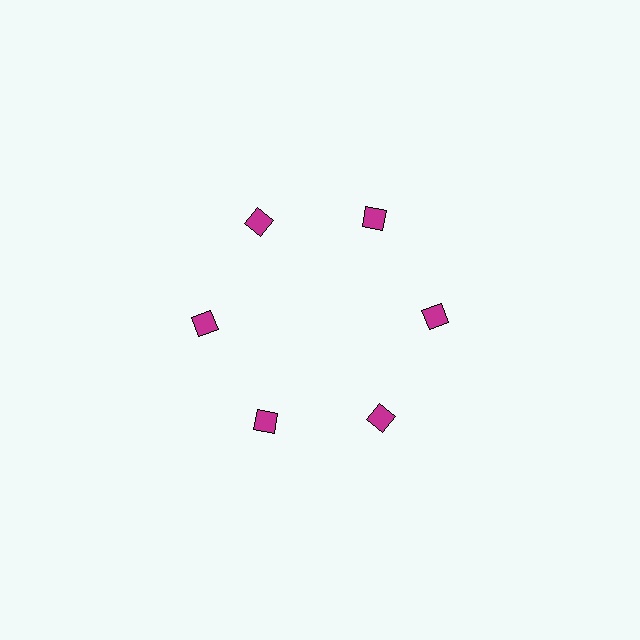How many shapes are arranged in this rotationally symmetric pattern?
There are 6 shapes, arranged in 6 groups of 1.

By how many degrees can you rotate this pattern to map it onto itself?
The pattern maps onto itself every 60 degrees of rotation.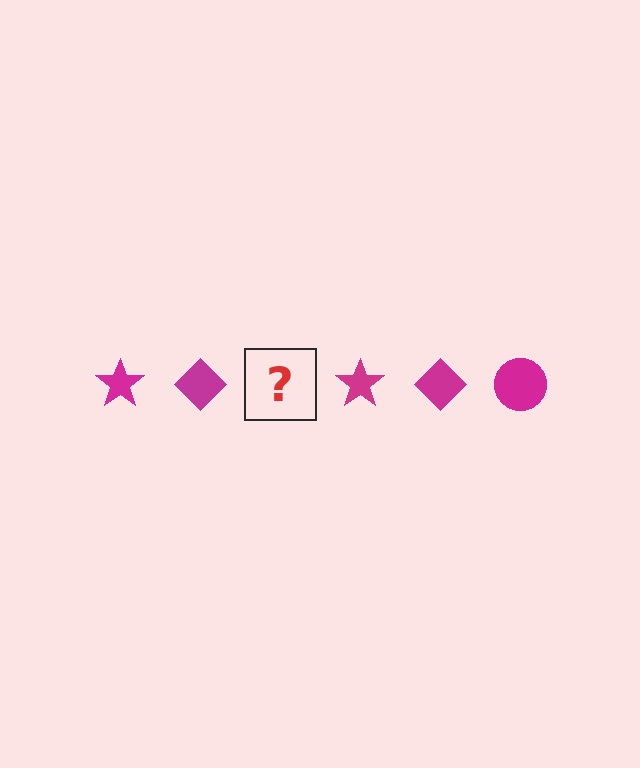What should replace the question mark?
The question mark should be replaced with a magenta circle.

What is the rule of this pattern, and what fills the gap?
The rule is that the pattern cycles through star, diamond, circle shapes in magenta. The gap should be filled with a magenta circle.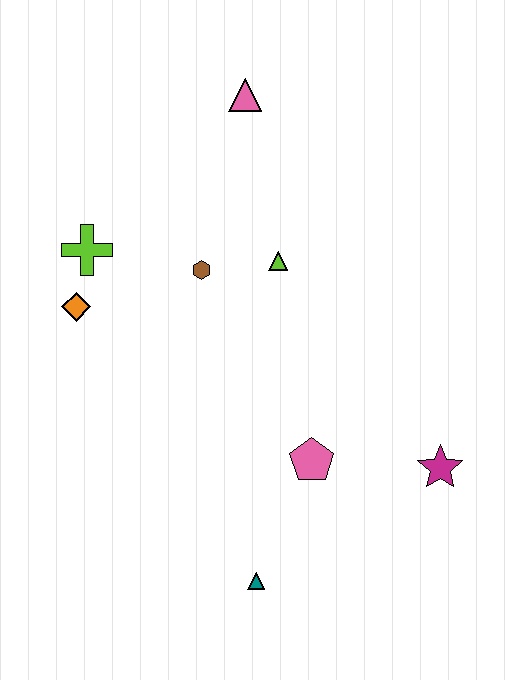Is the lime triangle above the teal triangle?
Yes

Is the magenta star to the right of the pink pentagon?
Yes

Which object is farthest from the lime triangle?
The teal triangle is farthest from the lime triangle.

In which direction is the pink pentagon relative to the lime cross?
The pink pentagon is to the right of the lime cross.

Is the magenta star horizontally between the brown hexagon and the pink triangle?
No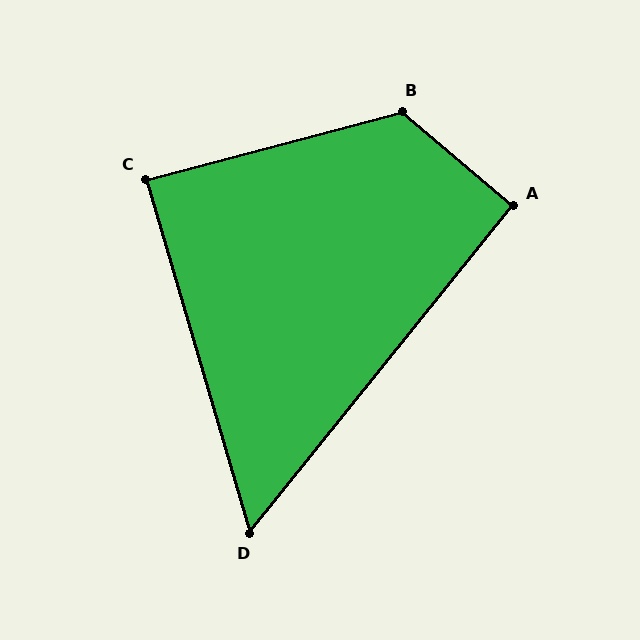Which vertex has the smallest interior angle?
D, at approximately 55 degrees.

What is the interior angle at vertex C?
Approximately 88 degrees (approximately right).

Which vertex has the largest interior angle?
B, at approximately 125 degrees.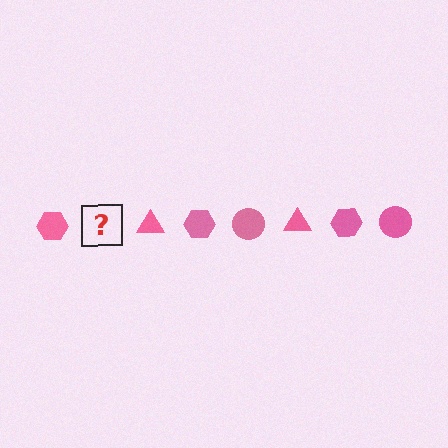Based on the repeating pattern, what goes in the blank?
The blank should be a pink circle.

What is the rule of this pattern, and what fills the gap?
The rule is that the pattern cycles through hexagon, circle, triangle shapes in pink. The gap should be filled with a pink circle.